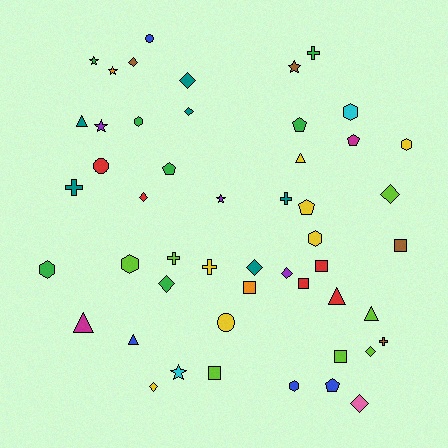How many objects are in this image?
There are 50 objects.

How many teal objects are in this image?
There are 6 teal objects.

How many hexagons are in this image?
There are 7 hexagons.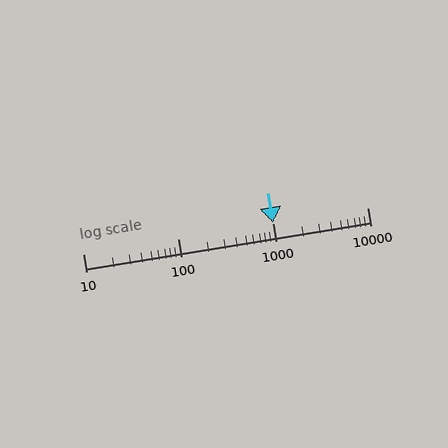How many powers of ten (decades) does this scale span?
The scale spans 3 decades, from 10 to 10000.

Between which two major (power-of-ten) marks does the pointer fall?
The pointer is between 1000 and 10000.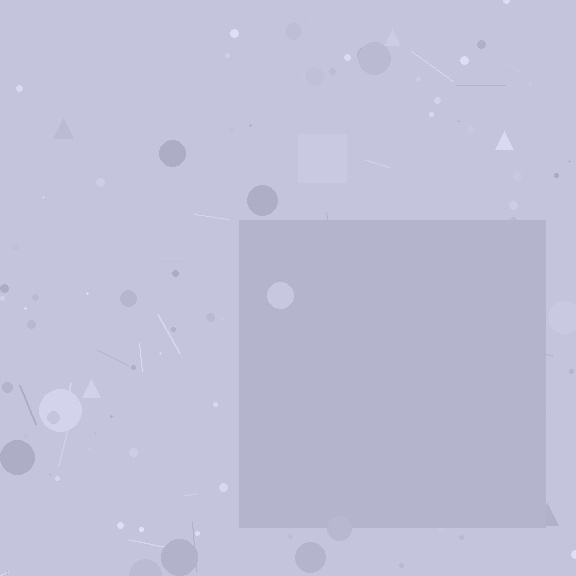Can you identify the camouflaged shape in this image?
The camouflaged shape is a square.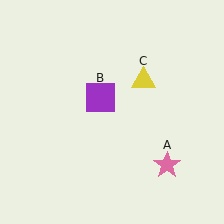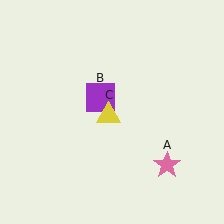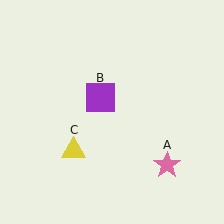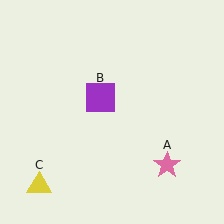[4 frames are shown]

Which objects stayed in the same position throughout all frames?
Pink star (object A) and purple square (object B) remained stationary.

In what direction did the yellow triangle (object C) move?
The yellow triangle (object C) moved down and to the left.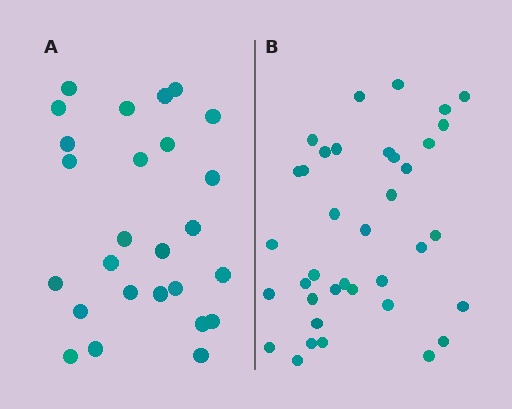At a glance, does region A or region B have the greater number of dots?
Region B (the right region) has more dots.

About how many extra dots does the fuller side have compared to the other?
Region B has roughly 12 or so more dots than region A.